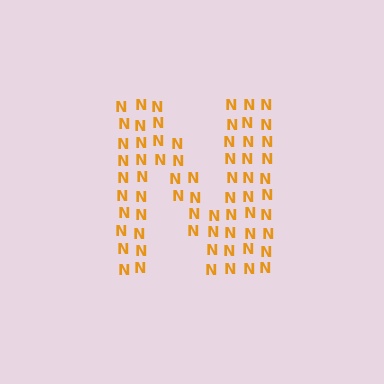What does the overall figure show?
The overall figure shows the letter N.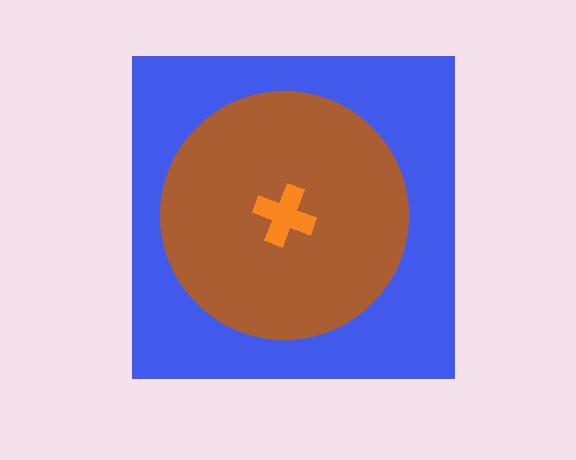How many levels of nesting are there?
3.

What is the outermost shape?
The blue square.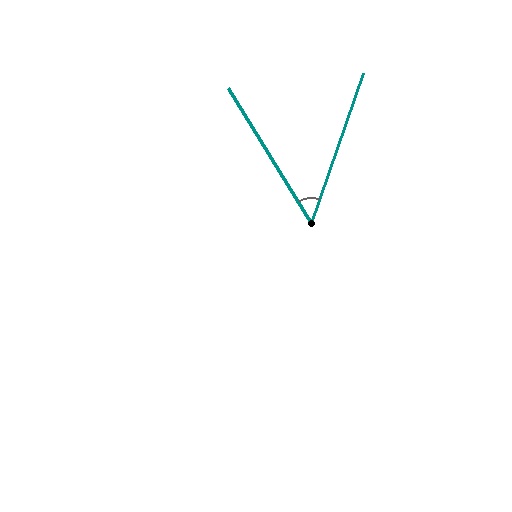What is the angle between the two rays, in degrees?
Approximately 51 degrees.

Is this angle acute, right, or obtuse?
It is acute.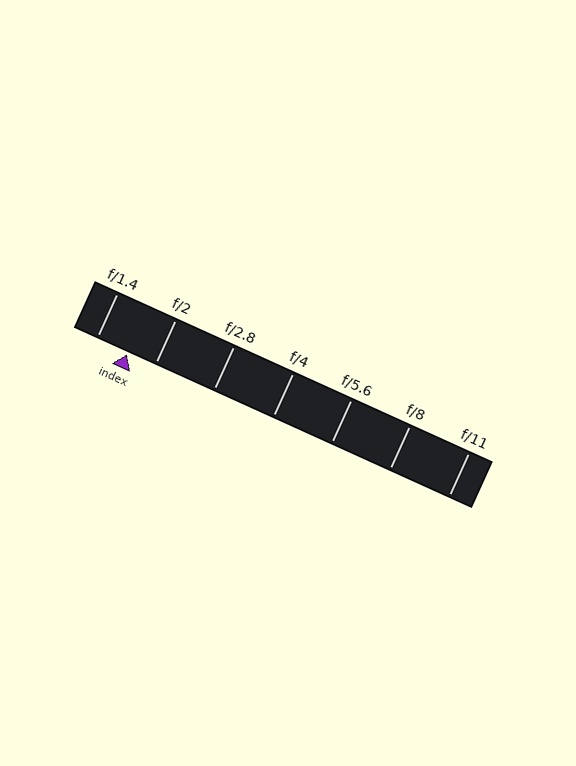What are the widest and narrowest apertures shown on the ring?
The widest aperture shown is f/1.4 and the narrowest is f/11.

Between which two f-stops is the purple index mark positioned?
The index mark is between f/1.4 and f/2.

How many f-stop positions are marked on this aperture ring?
There are 7 f-stop positions marked.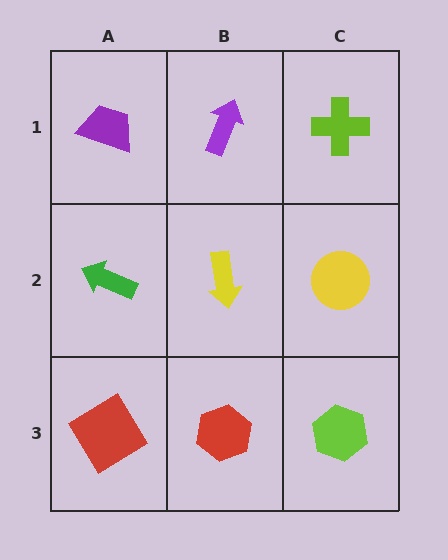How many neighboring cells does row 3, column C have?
2.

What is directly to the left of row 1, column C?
A purple arrow.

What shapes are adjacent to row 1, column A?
A green arrow (row 2, column A), a purple arrow (row 1, column B).